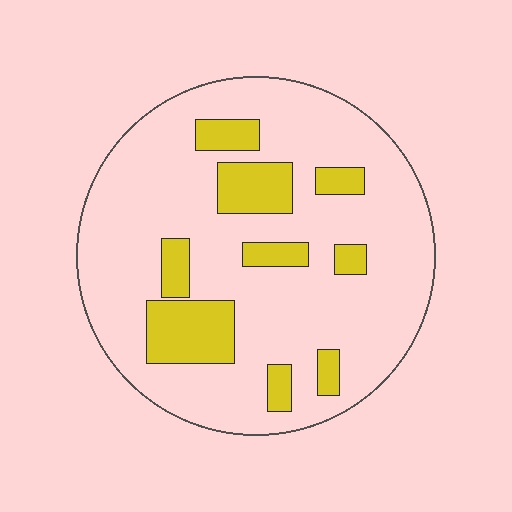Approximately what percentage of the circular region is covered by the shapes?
Approximately 20%.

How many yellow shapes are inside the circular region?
9.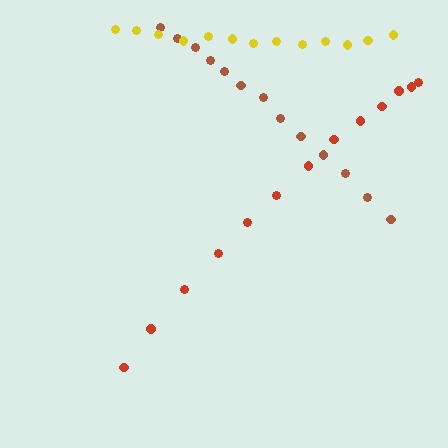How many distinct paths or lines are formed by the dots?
There are 3 distinct paths.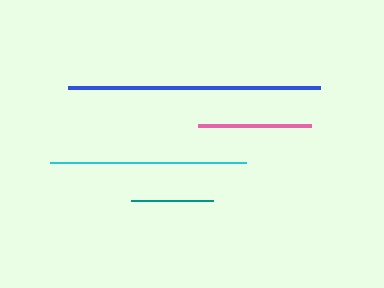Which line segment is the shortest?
The teal line is the shortest at approximately 82 pixels.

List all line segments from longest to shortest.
From longest to shortest: blue, cyan, pink, teal.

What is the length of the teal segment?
The teal segment is approximately 82 pixels long.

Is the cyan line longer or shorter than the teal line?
The cyan line is longer than the teal line.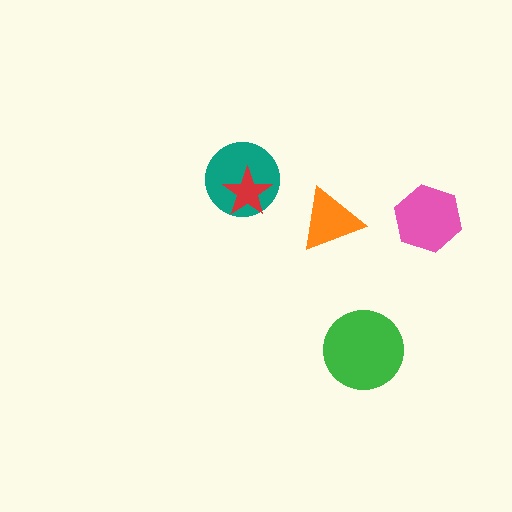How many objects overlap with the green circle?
0 objects overlap with the green circle.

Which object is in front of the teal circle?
The red star is in front of the teal circle.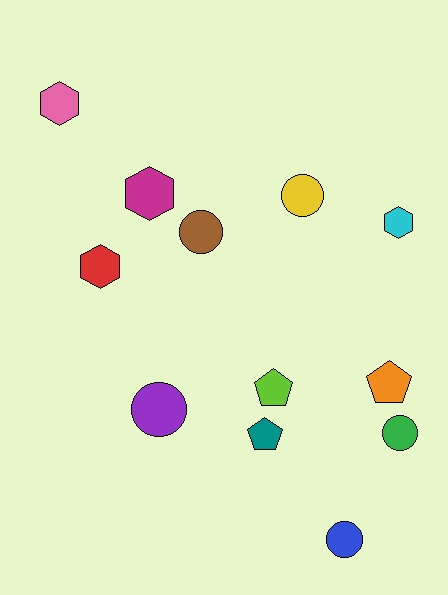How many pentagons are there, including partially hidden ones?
There are 3 pentagons.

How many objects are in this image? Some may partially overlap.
There are 12 objects.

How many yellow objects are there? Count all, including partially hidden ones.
There is 1 yellow object.